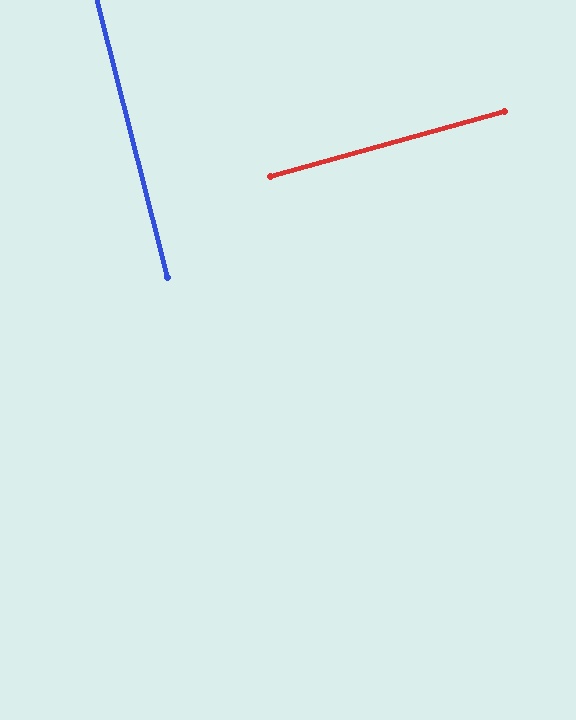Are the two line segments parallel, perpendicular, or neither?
Perpendicular — they meet at approximately 89°.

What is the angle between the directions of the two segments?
Approximately 89 degrees.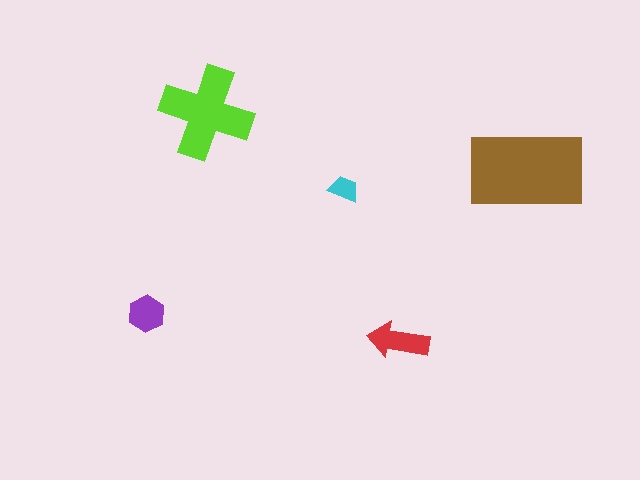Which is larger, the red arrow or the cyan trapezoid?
The red arrow.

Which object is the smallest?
The cyan trapezoid.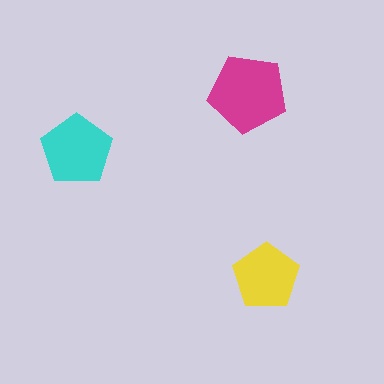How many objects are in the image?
There are 3 objects in the image.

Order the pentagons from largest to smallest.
the magenta one, the cyan one, the yellow one.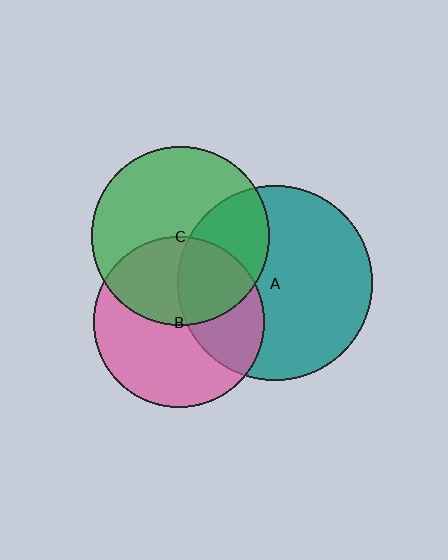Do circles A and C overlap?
Yes.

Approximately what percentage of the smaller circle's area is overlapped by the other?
Approximately 35%.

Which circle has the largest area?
Circle A (teal).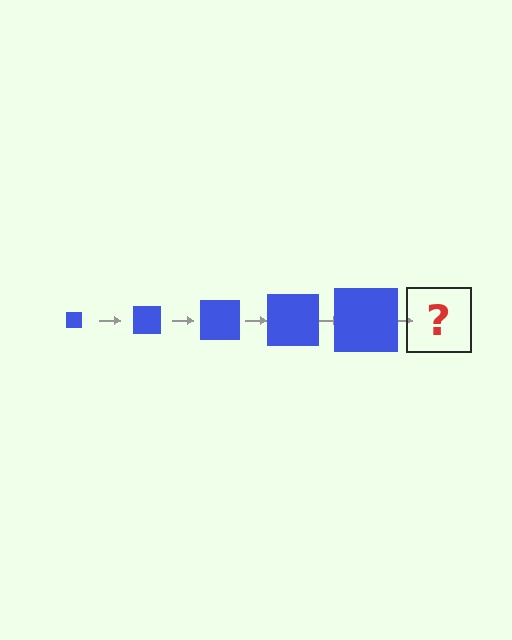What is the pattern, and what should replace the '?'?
The pattern is that the square gets progressively larger each step. The '?' should be a blue square, larger than the previous one.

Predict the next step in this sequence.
The next step is a blue square, larger than the previous one.